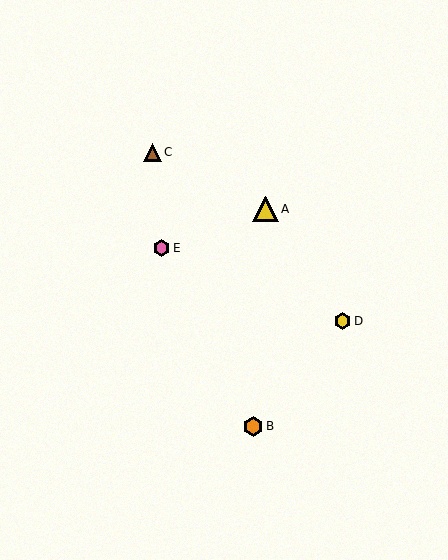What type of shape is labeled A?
Shape A is a yellow triangle.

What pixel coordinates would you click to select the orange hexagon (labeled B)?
Click at (253, 426) to select the orange hexagon B.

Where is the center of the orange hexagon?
The center of the orange hexagon is at (253, 426).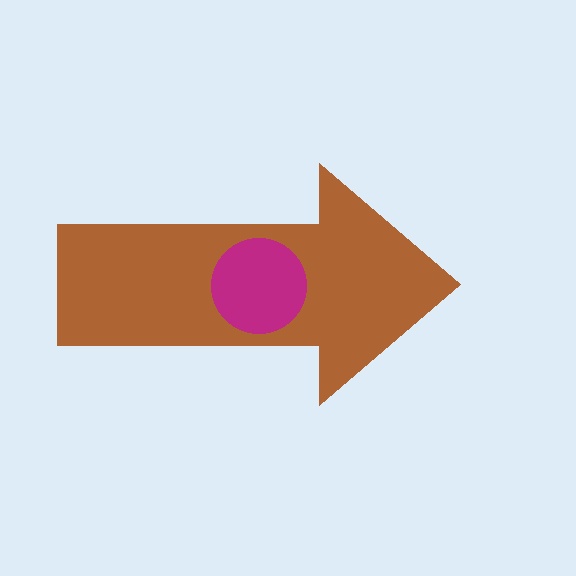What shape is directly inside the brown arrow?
The magenta circle.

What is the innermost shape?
The magenta circle.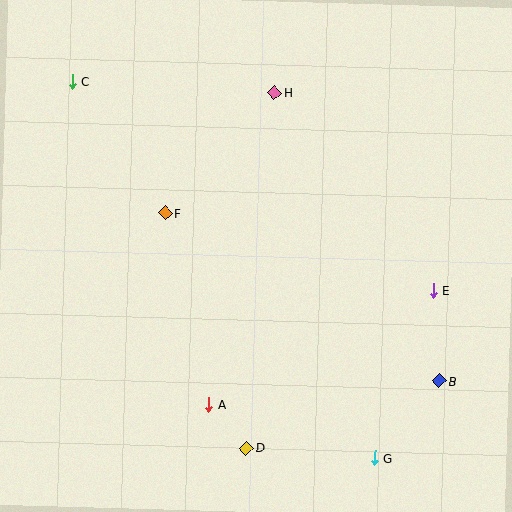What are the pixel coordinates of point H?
Point H is at (274, 93).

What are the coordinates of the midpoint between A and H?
The midpoint between A and H is at (241, 249).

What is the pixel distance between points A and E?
The distance between A and E is 252 pixels.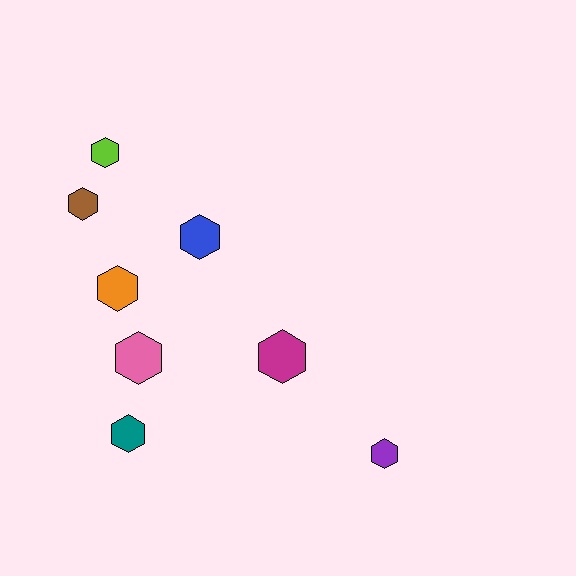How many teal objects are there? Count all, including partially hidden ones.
There is 1 teal object.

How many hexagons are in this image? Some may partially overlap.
There are 8 hexagons.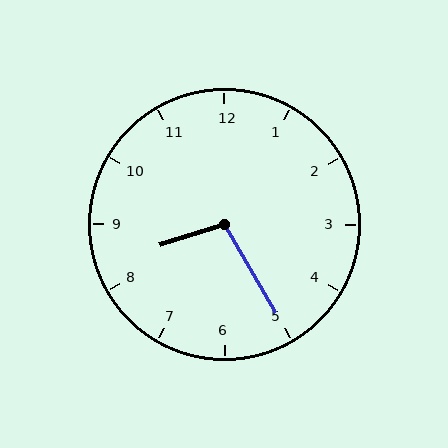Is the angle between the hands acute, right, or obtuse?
It is obtuse.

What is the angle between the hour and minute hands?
Approximately 102 degrees.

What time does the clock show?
8:25.